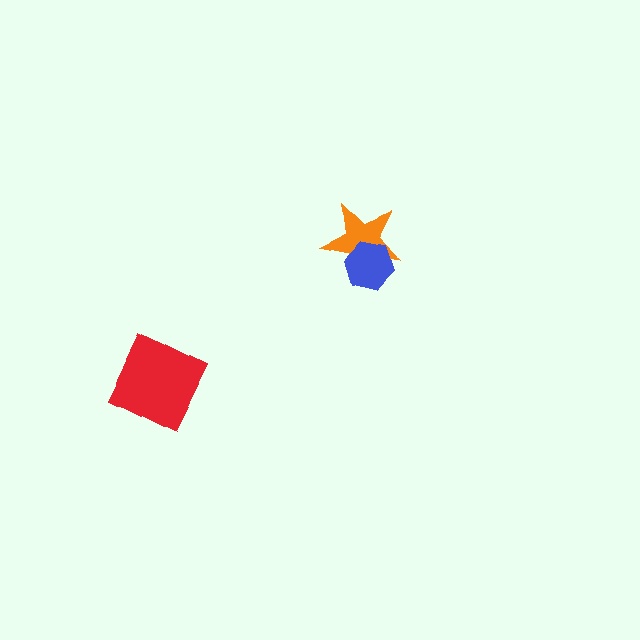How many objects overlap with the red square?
0 objects overlap with the red square.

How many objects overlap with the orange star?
1 object overlaps with the orange star.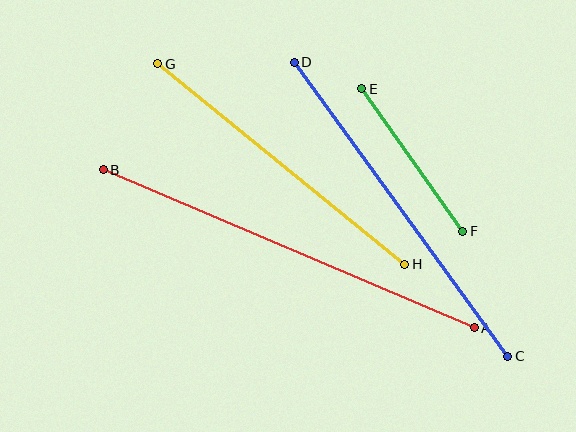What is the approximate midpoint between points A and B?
The midpoint is at approximately (289, 249) pixels.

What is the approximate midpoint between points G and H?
The midpoint is at approximately (281, 164) pixels.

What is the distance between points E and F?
The distance is approximately 175 pixels.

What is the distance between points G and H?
The distance is approximately 318 pixels.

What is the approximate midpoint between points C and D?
The midpoint is at approximately (401, 209) pixels.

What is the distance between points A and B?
The distance is approximately 404 pixels.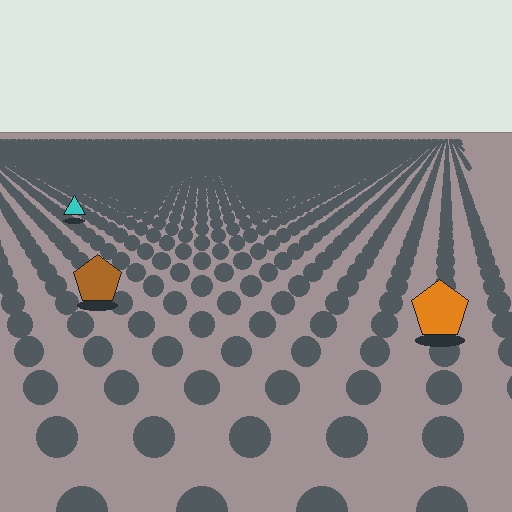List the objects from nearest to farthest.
From nearest to farthest: the orange pentagon, the brown pentagon, the cyan triangle.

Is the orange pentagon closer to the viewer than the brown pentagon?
Yes. The orange pentagon is closer — you can tell from the texture gradient: the ground texture is coarser near it.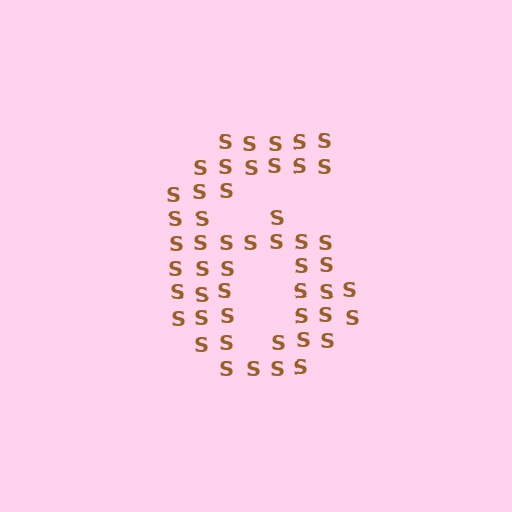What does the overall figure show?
The overall figure shows the digit 6.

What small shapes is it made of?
It is made of small letter S's.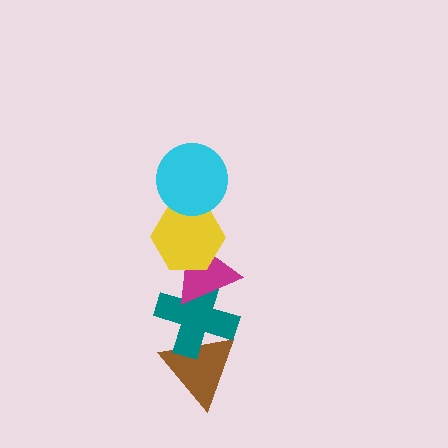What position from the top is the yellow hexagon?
The yellow hexagon is 2nd from the top.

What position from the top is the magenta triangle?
The magenta triangle is 3rd from the top.